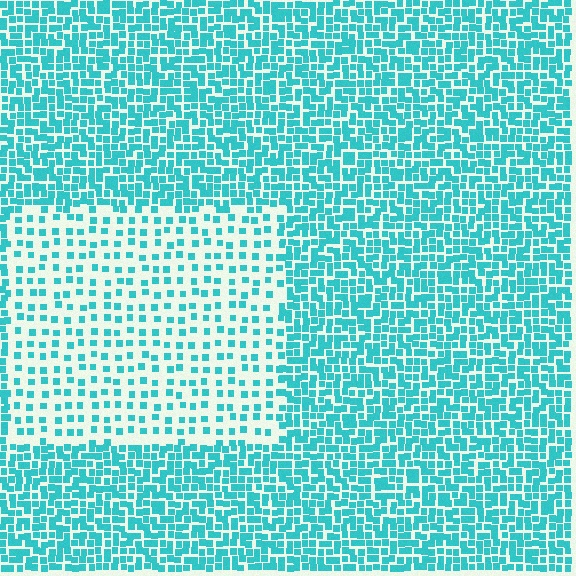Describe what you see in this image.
The image contains small cyan elements arranged at two different densities. A rectangle-shaped region is visible where the elements are less densely packed than the surrounding area.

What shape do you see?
I see a rectangle.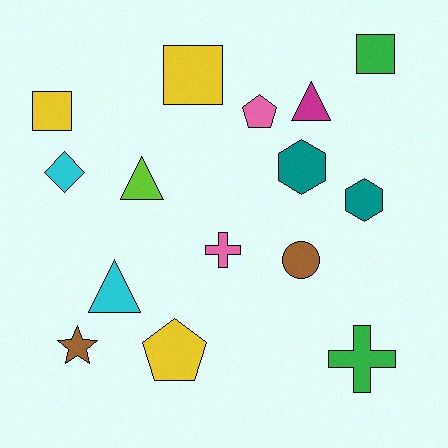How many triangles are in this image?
There are 3 triangles.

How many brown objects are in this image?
There are 2 brown objects.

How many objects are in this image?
There are 15 objects.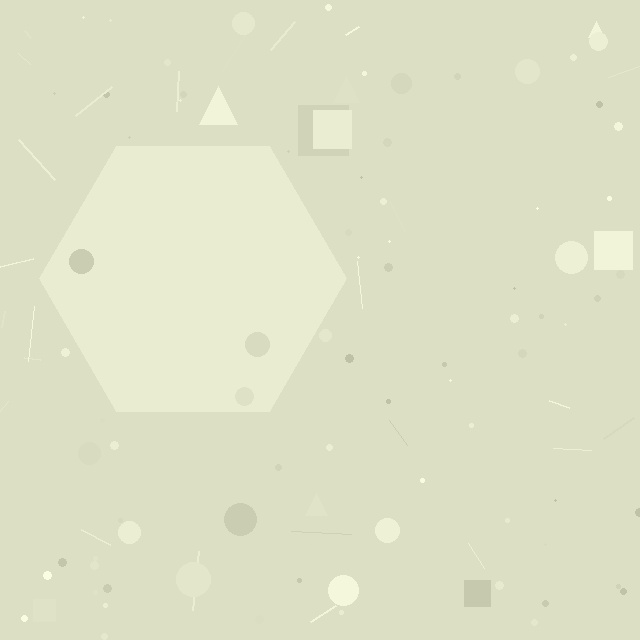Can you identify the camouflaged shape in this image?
The camouflaged shape is a hexagon.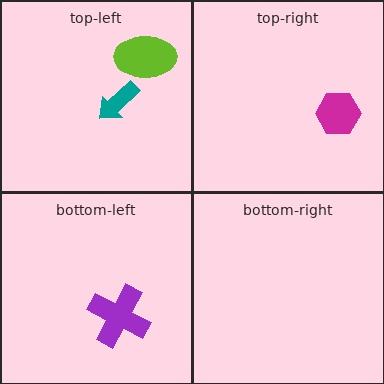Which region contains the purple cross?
The bottom-left region.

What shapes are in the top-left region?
The lime ellipse, the teal arrow.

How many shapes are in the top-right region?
1.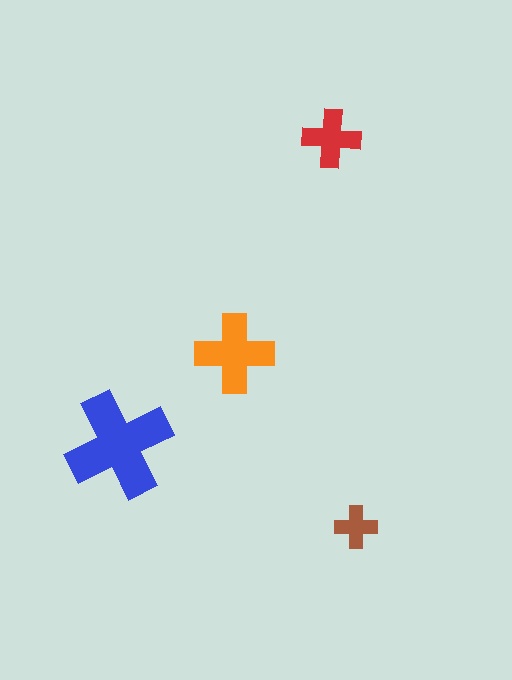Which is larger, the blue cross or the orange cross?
The blue one.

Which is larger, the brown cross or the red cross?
The red one.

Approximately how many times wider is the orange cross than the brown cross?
About 2 times wider.